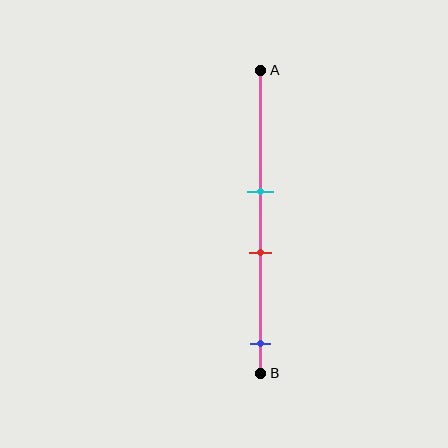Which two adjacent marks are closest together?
The cyan and red marks are the closest adjacent pair.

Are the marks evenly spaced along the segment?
No, the marks are not evenly spaced.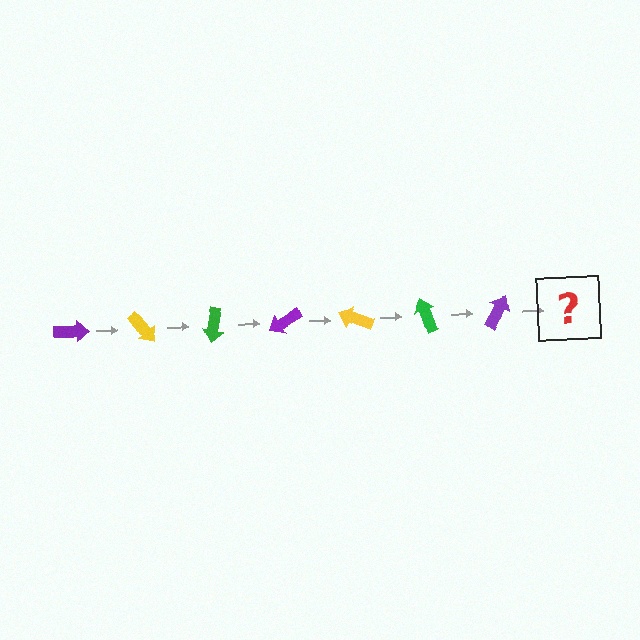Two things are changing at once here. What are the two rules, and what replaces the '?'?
The two rules are that it rotates 50 degrees each step and the color cycles through purple, yellow, and green. The '?' should be a yellow arrow, rotated 350 degrees from the start.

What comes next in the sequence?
The next element should be a yellow arrow, rotated 350 degrees from the start.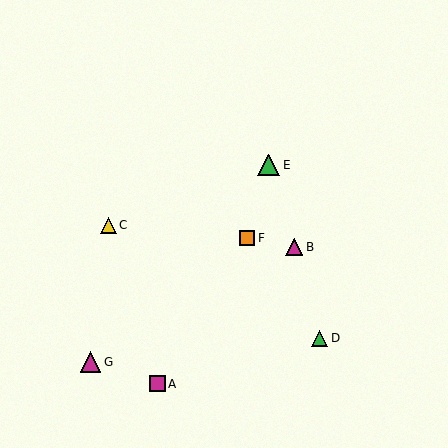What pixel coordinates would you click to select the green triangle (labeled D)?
Click at (320, 338) to select the green triangle D.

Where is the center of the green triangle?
The center of the green triangle is at (320, 338).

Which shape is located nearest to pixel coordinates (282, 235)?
The magenta triangle (labeled B) at (294, 247) is nearest to that location.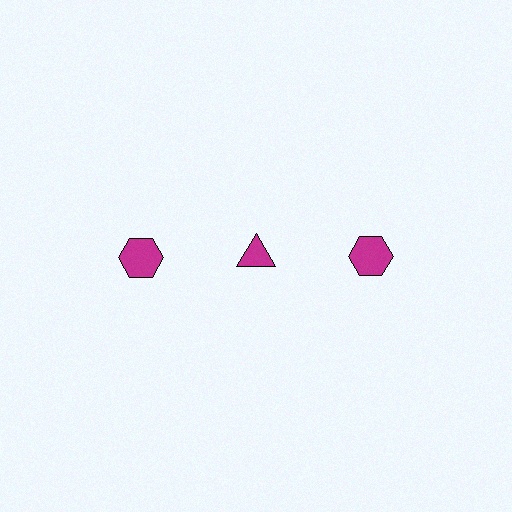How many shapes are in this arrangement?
There are 3 shapes arranged in a grid pattern.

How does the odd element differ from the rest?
It has a different shape: triangle instead of hexagon.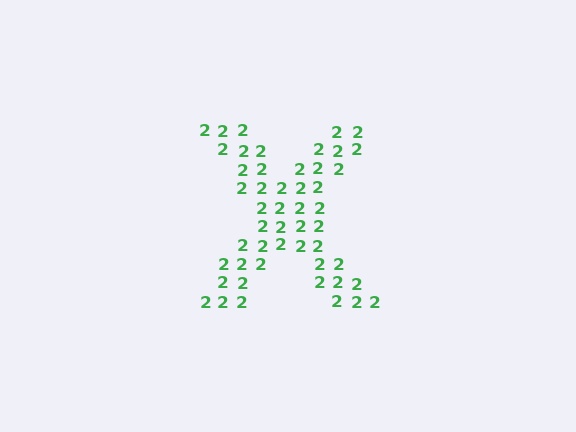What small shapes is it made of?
It is made of small digit 2's.